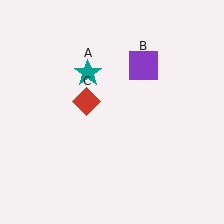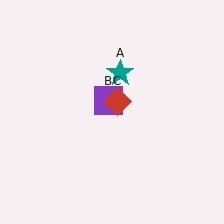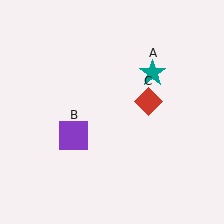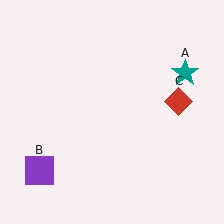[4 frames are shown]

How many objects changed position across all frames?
3 objects changed position: teal star (object A), purple square (object B), red diamond (object C).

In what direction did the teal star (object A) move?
The teal star (object A) moved right.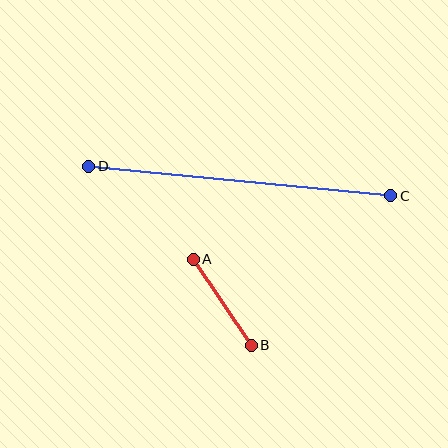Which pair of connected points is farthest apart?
Points C and D are farthest apart.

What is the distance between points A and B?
The distance is approximately 104 pixels.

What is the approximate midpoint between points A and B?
The midpoint is at approximately (222, 302) pixels.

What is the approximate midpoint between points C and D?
The midpoint is at approximately (240, 181) pixels.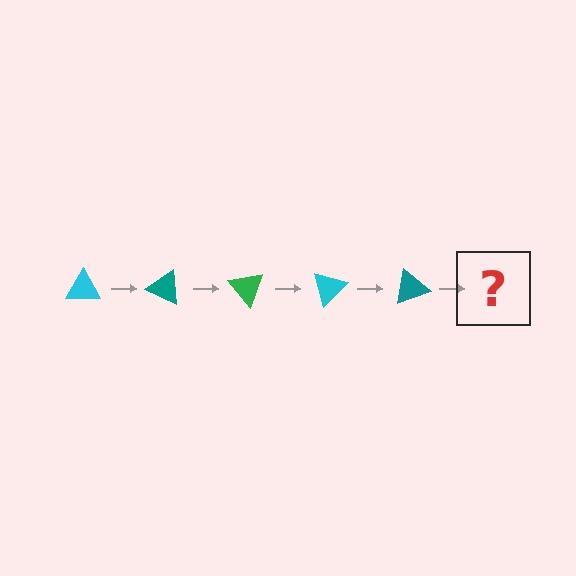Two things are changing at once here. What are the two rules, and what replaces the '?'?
The two rules are that it rotates 25 degrees each step and the color cycles through cyan, teal, and green. The '?' should be a green triangle, rotated 125 degrees from the start.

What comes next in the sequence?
The next element should be a green triangle, rotated 125 degrees from the start.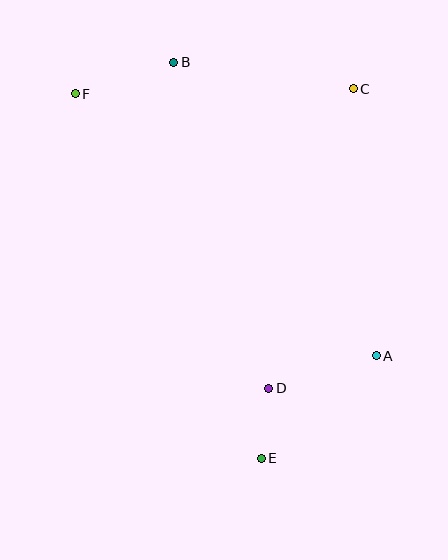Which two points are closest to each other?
Points D and E are closest to each other.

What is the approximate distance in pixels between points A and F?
The distance between A and F is approximately 399 pixels.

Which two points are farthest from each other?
Points E and F are farthest from each other.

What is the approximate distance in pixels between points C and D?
The distance between C and D is approximately 312 pixels.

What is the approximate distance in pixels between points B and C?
The distance between B and C is approximately 182 pixels.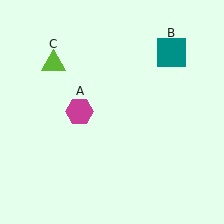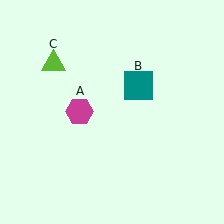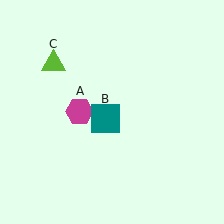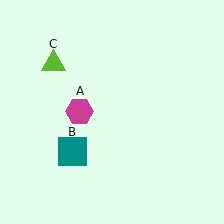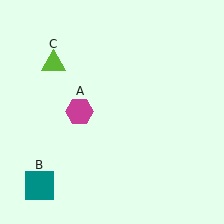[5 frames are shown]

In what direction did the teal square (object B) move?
The teal square (object B) moved down and to the left.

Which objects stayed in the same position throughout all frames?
Magenta hexagon (object A) and lime triangle (object C) remained stationary.